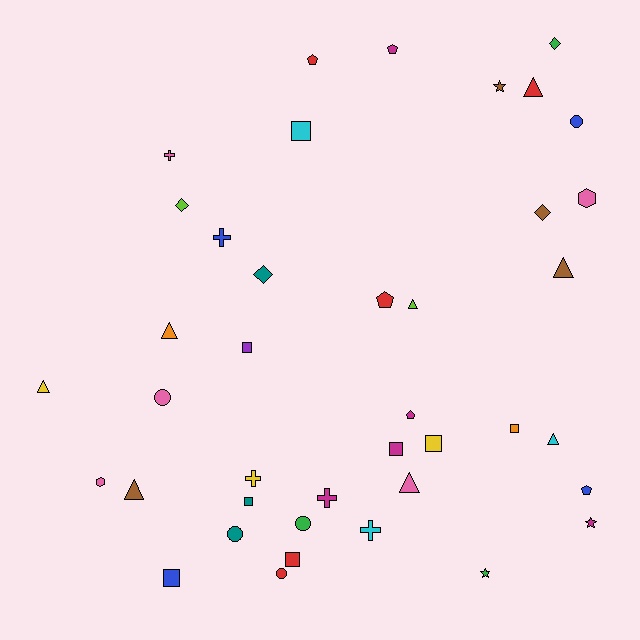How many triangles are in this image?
There are 8 triangles.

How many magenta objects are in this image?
There are 5 magenta objects.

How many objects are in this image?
There are 40 objects.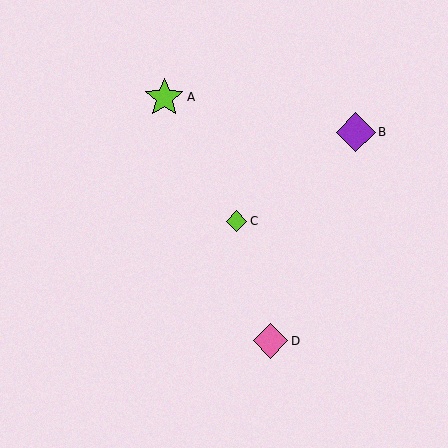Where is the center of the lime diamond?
The center of the lime diamond is at (236, 221).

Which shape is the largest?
The purple diamond (labeled B) is the largest.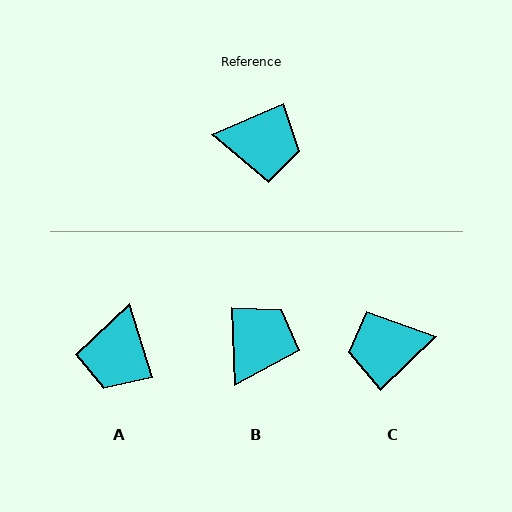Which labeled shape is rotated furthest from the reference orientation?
C, about 159 degrees away.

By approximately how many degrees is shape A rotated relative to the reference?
Approximately 96 degrees clockwise.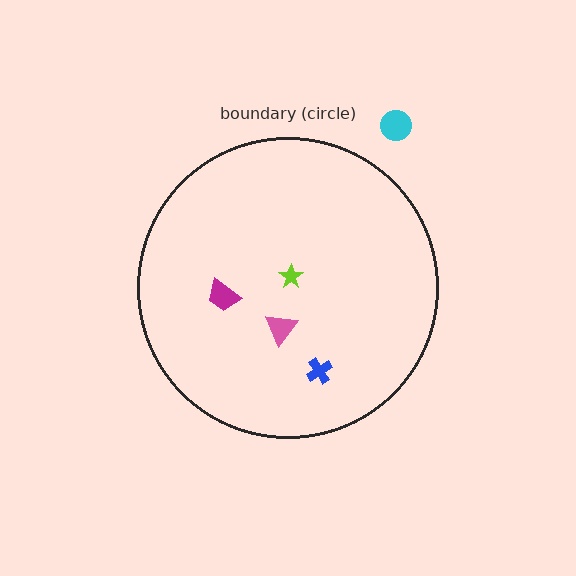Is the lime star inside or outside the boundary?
Inside.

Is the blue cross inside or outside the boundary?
Inside.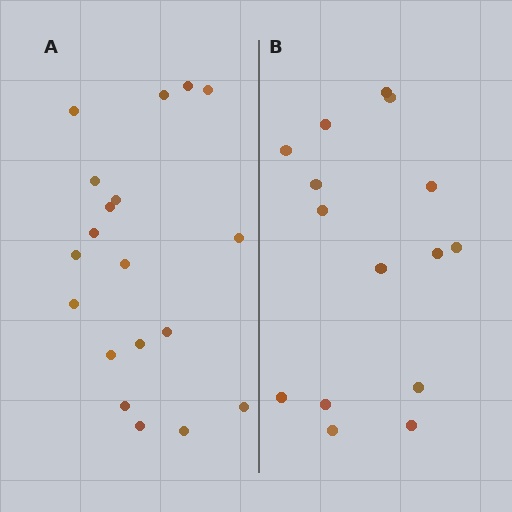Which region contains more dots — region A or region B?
Region A (the left region) has more dots.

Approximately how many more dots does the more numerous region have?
Region A has about 4 more dots than region B.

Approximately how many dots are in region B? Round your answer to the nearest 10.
About 20 dots. (The exact count is 15, which rounds to 20.)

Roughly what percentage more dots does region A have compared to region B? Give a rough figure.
About 25% more.